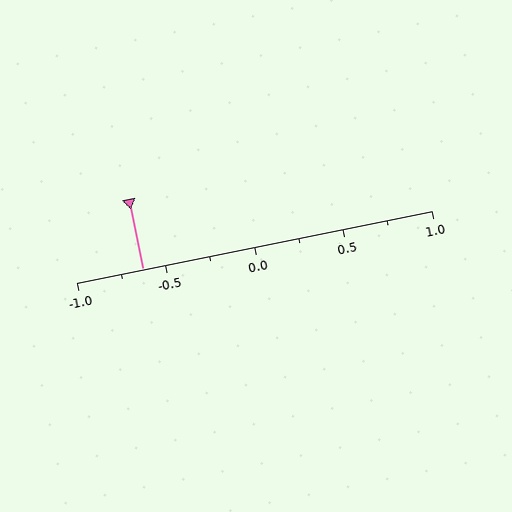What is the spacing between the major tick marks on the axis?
The major ticks are spaced 0.5 apart.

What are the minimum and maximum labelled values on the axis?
The axis runs from -1.0 to 1.0.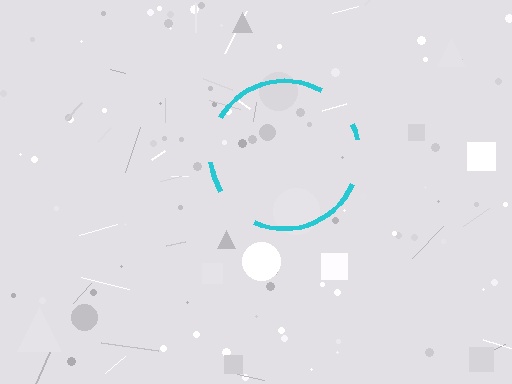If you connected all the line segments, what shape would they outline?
They would outline a circle.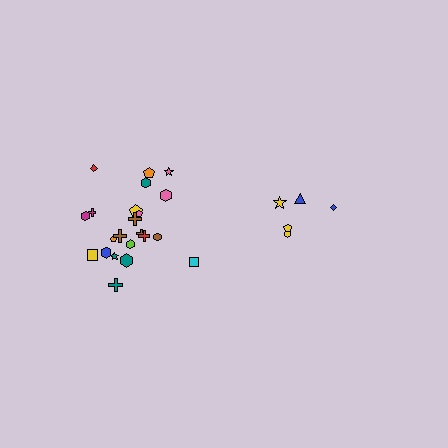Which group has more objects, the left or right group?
The left group.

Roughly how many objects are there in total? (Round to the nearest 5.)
Roughly 25 objects in total.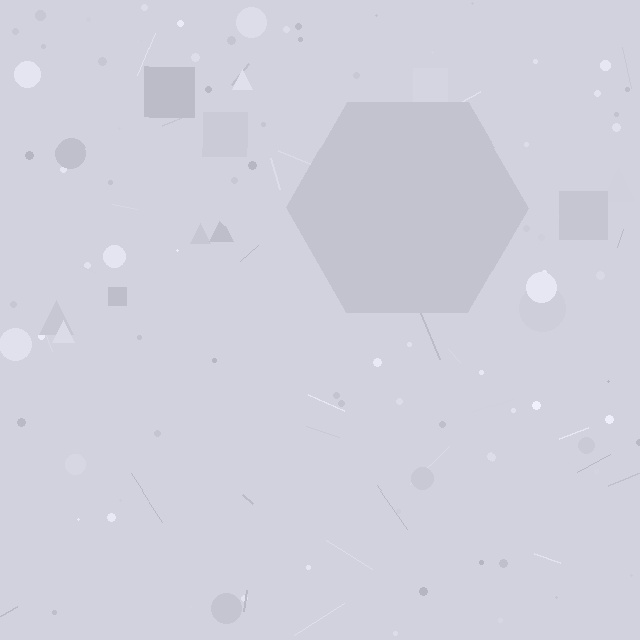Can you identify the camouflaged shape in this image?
The camouflaged shape is a hexagon.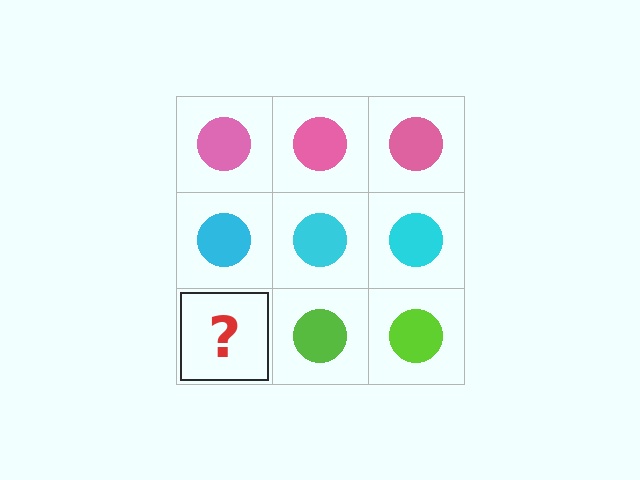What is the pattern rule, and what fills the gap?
The rule is that each row has a consistent color. The gap should be filled with a lime circle.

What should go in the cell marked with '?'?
The missing cell should contain a lime circle.